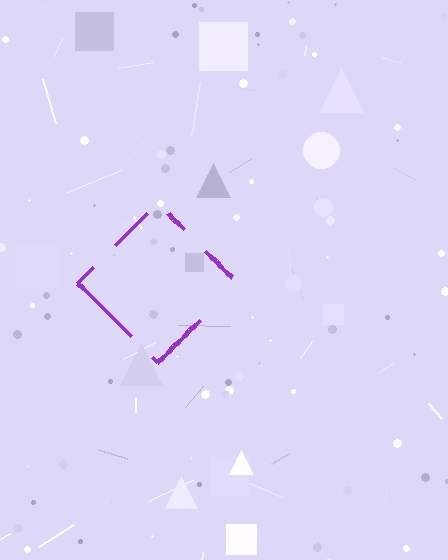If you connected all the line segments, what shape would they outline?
They would outline a diamond.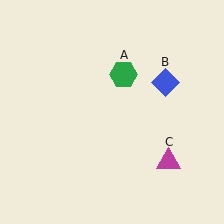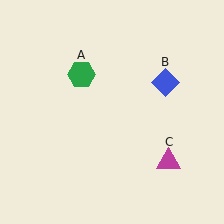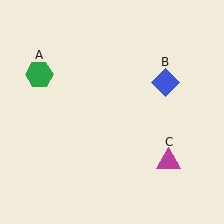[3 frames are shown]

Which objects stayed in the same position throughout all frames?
Blue diamond (object B) and magenta triangle (object C) remained stationary.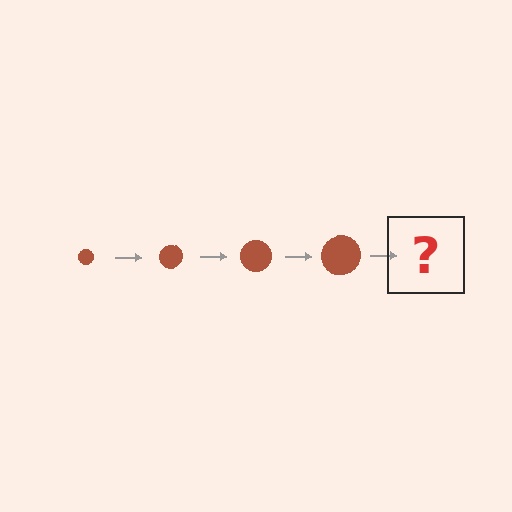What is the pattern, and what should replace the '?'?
The pattern is that the circle gets progressively larger each step. The '?' should be a brown circle, larger than the previous one.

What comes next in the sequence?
The next element should be a brown circle, larger than the previous one.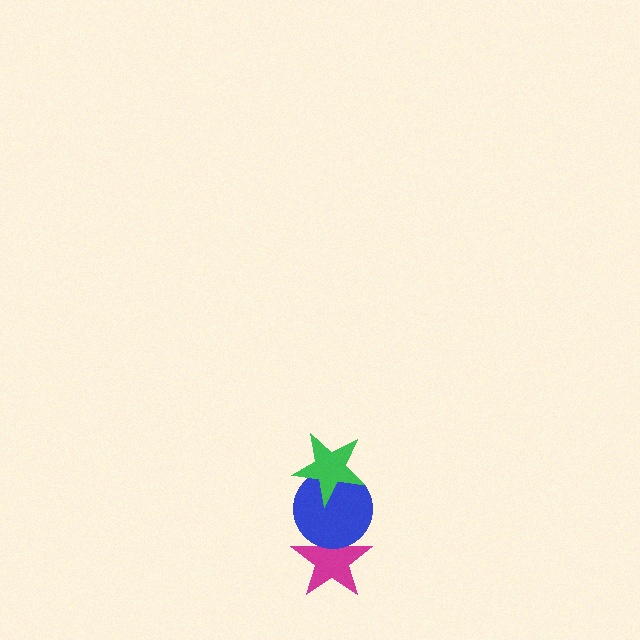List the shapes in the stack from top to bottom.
From top to bottom: the green star, the blue circle, the magenta star.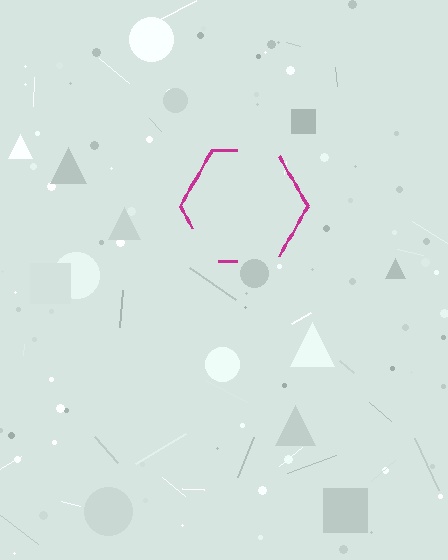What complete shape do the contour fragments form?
The contour fragments form a hexagon.